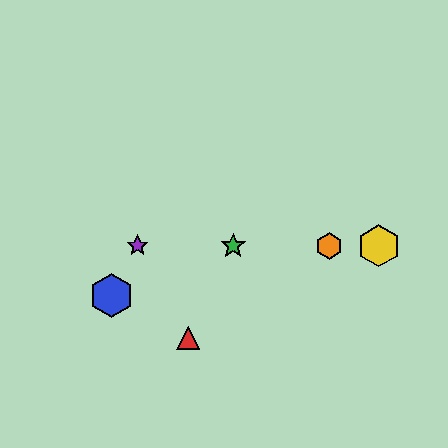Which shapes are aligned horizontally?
The green star, the yellow hexagon, the purple star, the orange hexagon are aligned horizontally.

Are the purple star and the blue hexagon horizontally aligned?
No, the purple star is at y≈246 and the blue hexagon is at y≈295.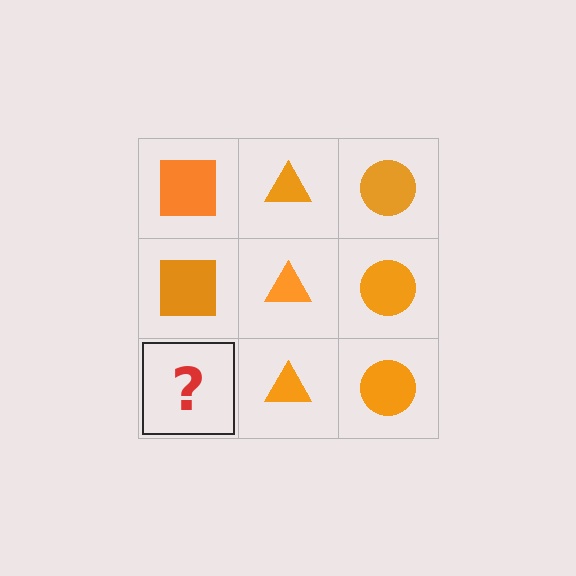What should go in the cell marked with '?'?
The missing cell should contain an orange square.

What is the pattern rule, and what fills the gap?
The rule is that each column has a consistent shape. The gap should be filled with an orange square.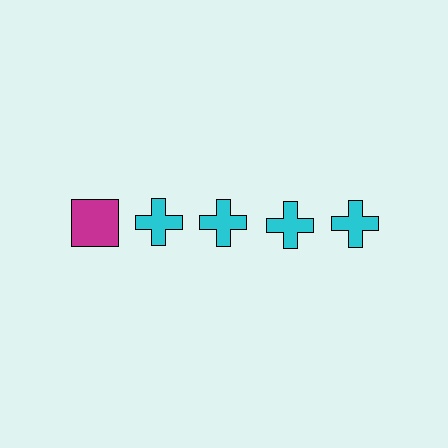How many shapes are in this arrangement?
There are 5 shapes arranged in a grid pattern.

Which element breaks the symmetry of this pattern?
The magenta square in the top row, leftmost column breaks the symmetry. All other shapes are cyan crosses.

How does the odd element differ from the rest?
It differs in both color (magenta instead of cyan) and shape (square instead of cross).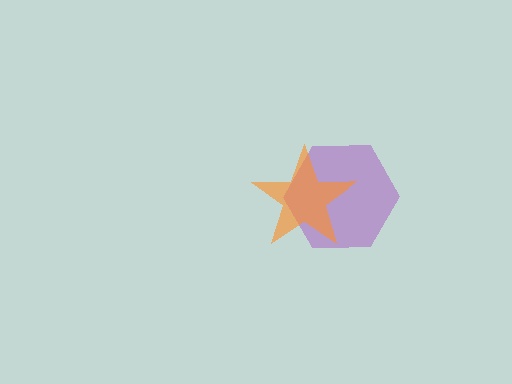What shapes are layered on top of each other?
The layered shapes are: a purple hexagon, an orange star.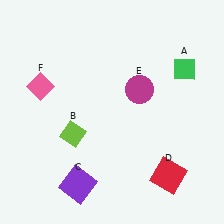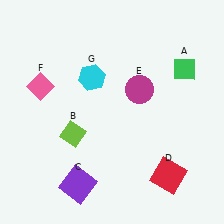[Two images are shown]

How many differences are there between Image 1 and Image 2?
There is 1 difference between the two images.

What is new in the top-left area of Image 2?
A cyan hexagon (G) was added in the top-left area of Image 2.